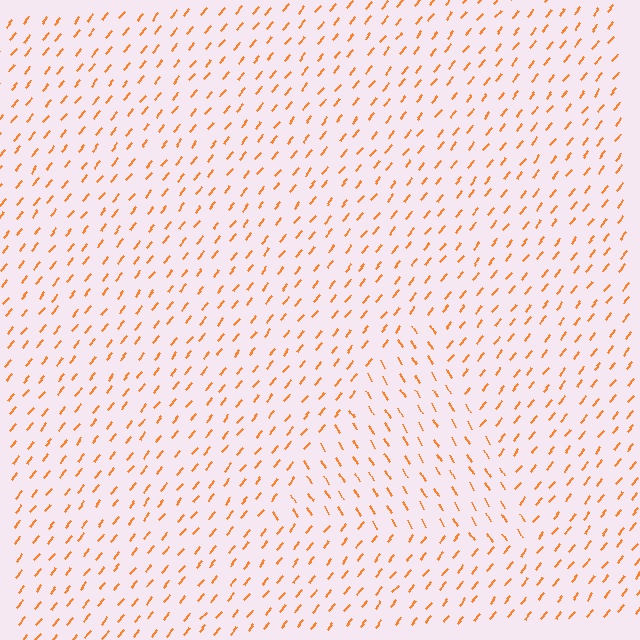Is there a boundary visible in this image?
Yes, there is a texture boundary formed by a change in line orientation.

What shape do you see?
I see a triangle.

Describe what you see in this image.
The image is filled with small orange line segments. A triangle region in the image has lines oriented differently from the surrounding lines, creating a visible texture boundary.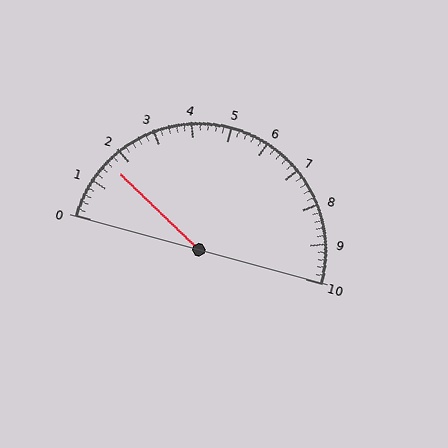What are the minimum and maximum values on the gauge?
The gauge ranges from 0 to 10.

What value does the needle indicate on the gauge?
The needle indicates approximately 1.6.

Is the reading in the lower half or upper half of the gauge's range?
The reading is in the lower half of the range (0 to 10).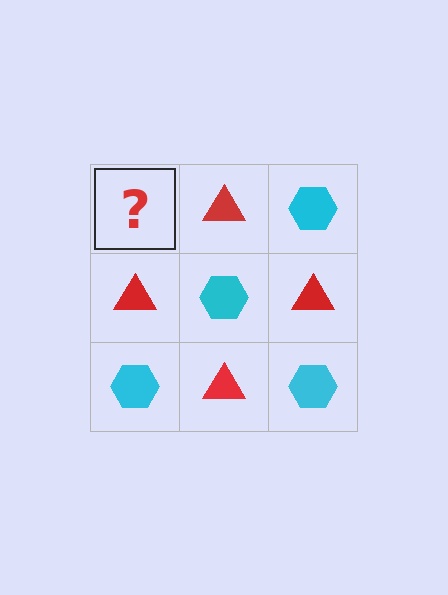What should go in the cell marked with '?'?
The missing cell should contain a cyan hexagon.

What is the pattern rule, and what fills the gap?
The rule is that it alternates cyan hexagon and red triangle in a checkerboard pattern. The gap should be filled with a cyan hexagon.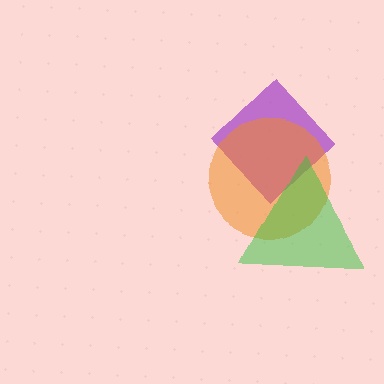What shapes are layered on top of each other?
The layered shapes are: a purple diamond, an orange circle, a green triangle.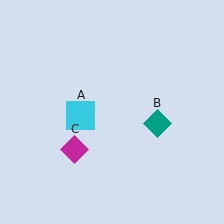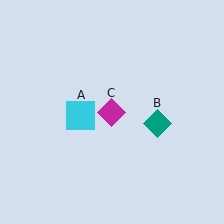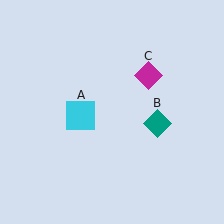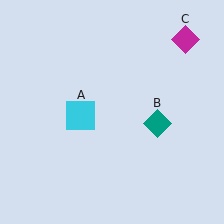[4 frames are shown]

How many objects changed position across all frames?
1 object changed position: magenta diamond (object C).